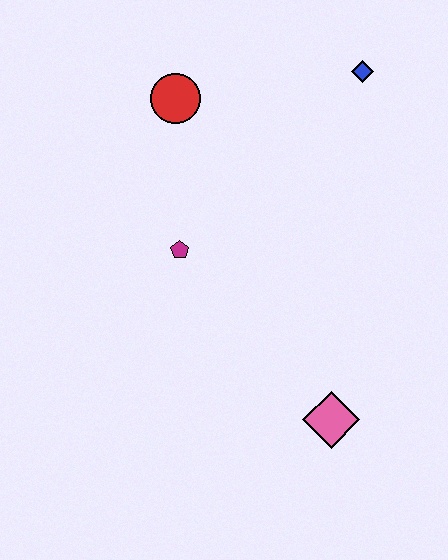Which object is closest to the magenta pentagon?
The red circle is closest to the magenta pentagon.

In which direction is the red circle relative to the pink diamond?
The red circle is above the pink diamond.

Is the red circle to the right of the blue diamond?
No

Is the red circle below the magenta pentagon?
No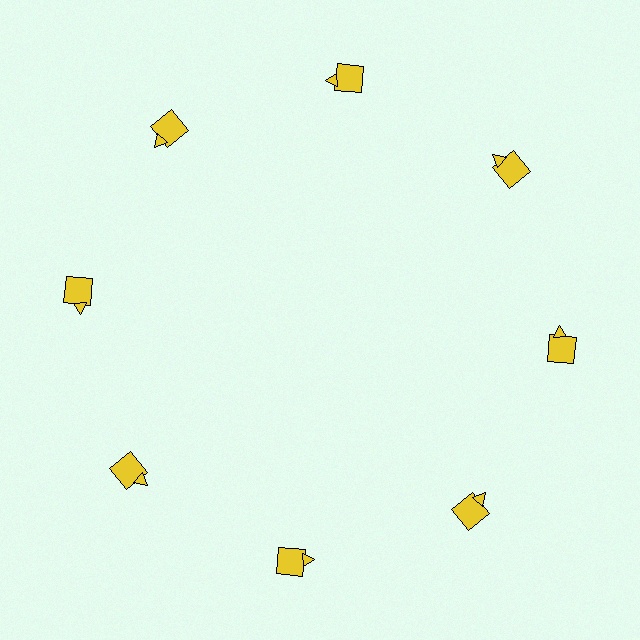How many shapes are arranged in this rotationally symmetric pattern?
There are 16 shapes, arranged in 8 groups of 2.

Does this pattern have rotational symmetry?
Yes, this pattern has 8-fold rotational symmetry. It looks the same after rotating 45 degrees around the center.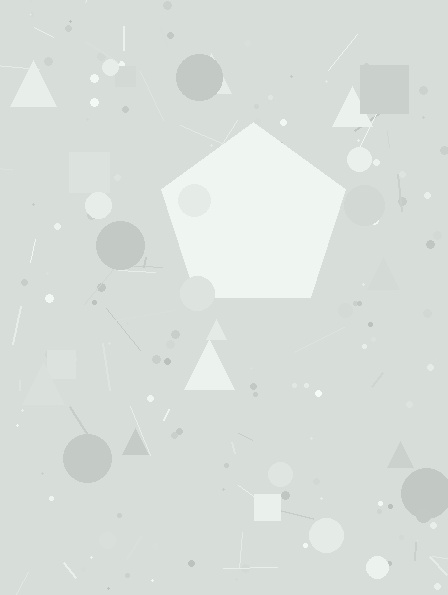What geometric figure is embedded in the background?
A pentagon is embedded in the background.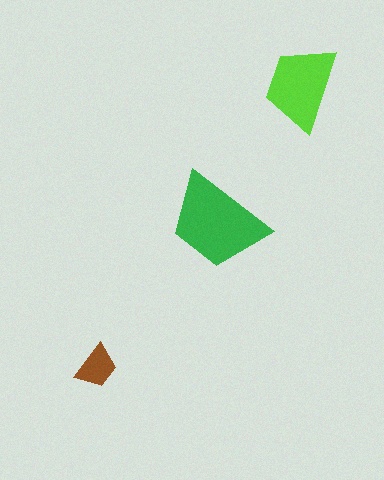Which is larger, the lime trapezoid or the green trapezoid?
The green one.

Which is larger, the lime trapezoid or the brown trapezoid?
The lime one.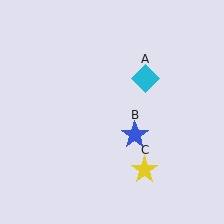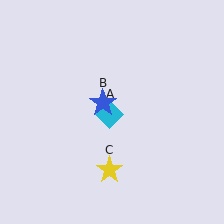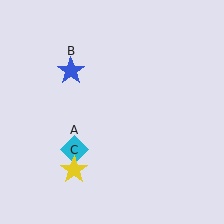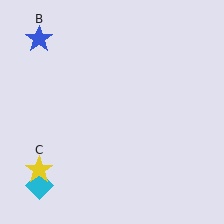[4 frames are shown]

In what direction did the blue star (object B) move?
The blue star (object B) moved up and to the left.